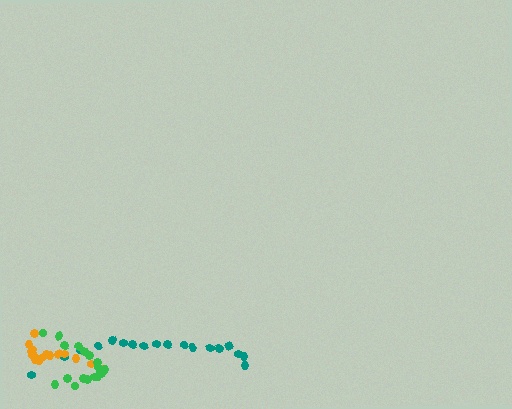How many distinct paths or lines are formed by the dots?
There are 3 distinct paths.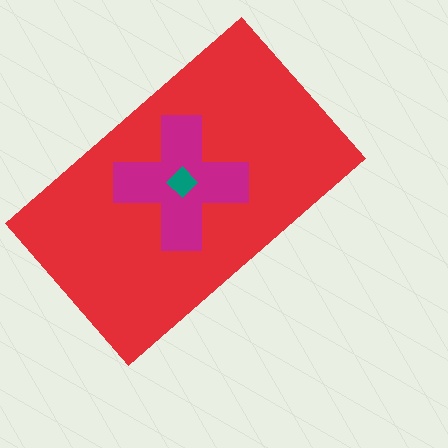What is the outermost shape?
The red rectangle.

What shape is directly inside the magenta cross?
The teal diamond.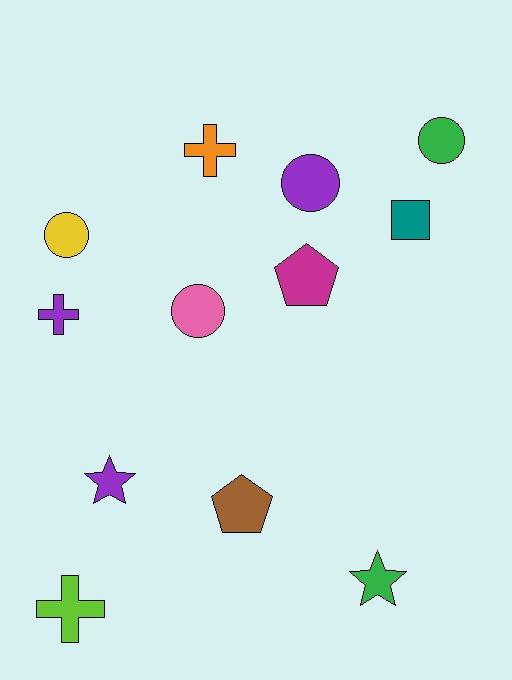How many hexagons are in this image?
There are no hexagons.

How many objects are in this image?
There are 12 objects.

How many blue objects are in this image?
There are no blue objects.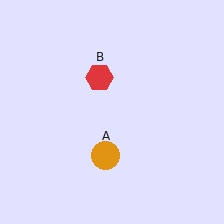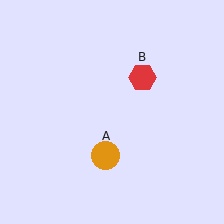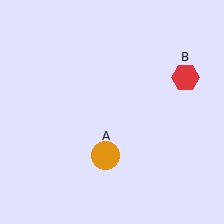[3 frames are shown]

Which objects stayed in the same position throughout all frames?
Orange circle (object A) remained stationary.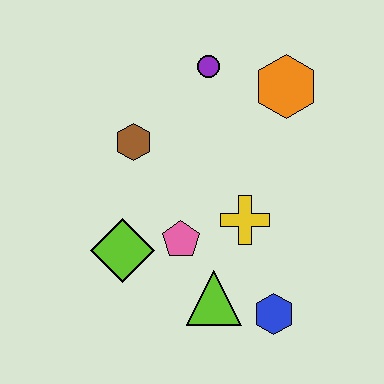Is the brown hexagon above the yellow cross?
Yes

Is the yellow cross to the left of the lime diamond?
No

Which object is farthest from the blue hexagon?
The purple circle is farthest from the blue hexagon.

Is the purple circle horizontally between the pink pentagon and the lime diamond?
No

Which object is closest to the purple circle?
The orange hexagon is closest to the purple circle.